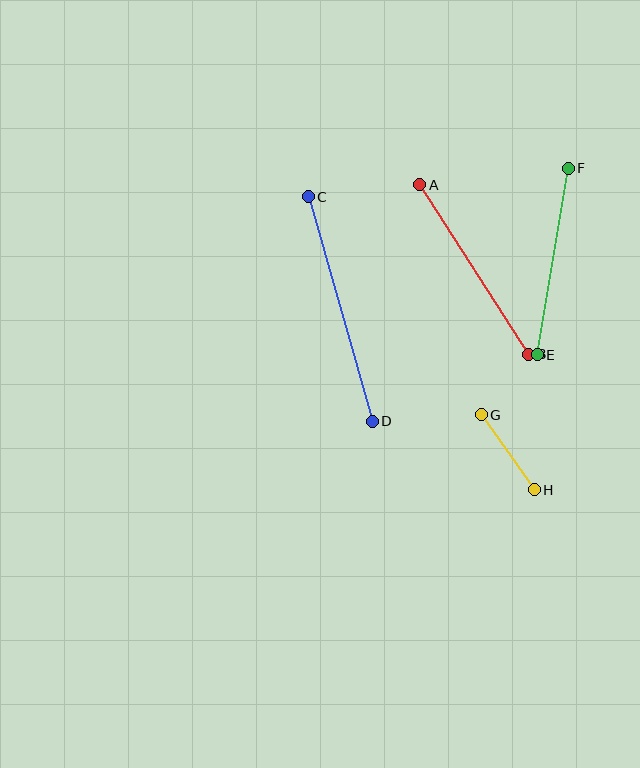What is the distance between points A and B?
The distance is approximately 201 pixels.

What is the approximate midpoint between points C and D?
The midpoint is at approximately (340, 309) pixels.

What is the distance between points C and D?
The distance is approximately 234 pixels.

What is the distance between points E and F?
The distance is approximately 189 pixels.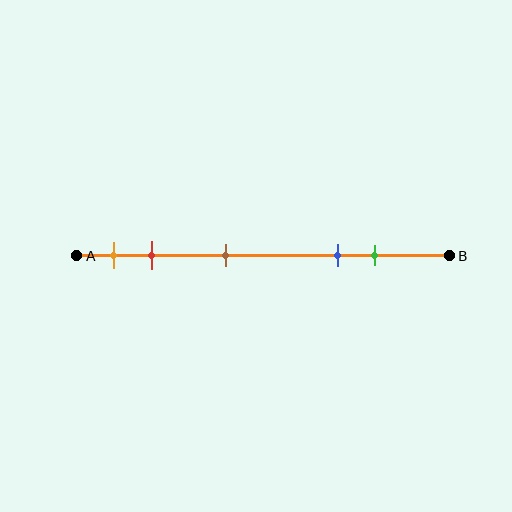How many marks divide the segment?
There are 5 marks dividing the segment.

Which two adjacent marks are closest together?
The orange and red marks are the closest adjacent pair.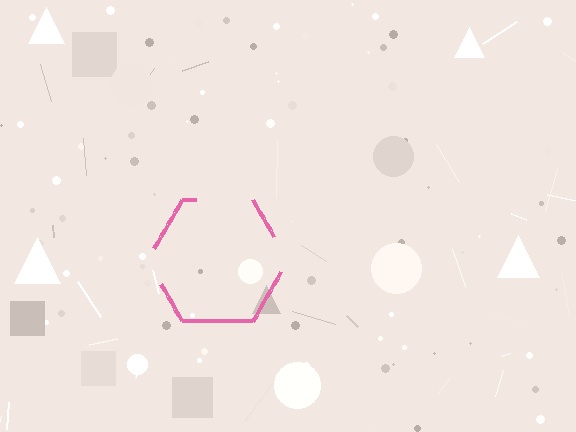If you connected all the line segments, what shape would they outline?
They would outline a hexagon.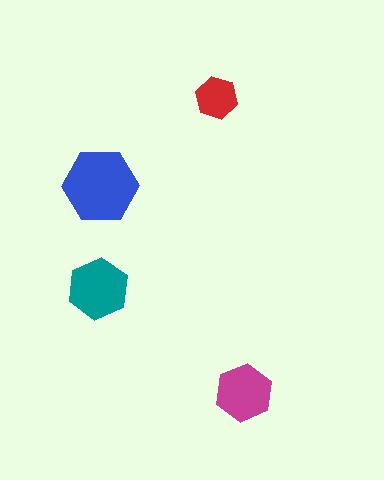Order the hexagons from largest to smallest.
the blue one, the teal one, the magenta one, the red one.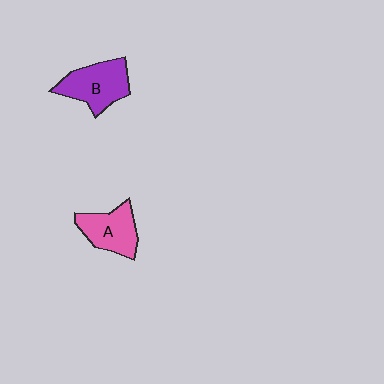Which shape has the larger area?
Shape B (purple).